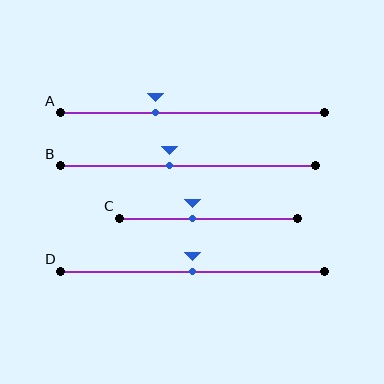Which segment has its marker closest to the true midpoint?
Segment D has its marker closest to the true midpoint.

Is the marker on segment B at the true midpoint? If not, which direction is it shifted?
No, the marker on segment B is shifted to the left by about 7% of the segment length.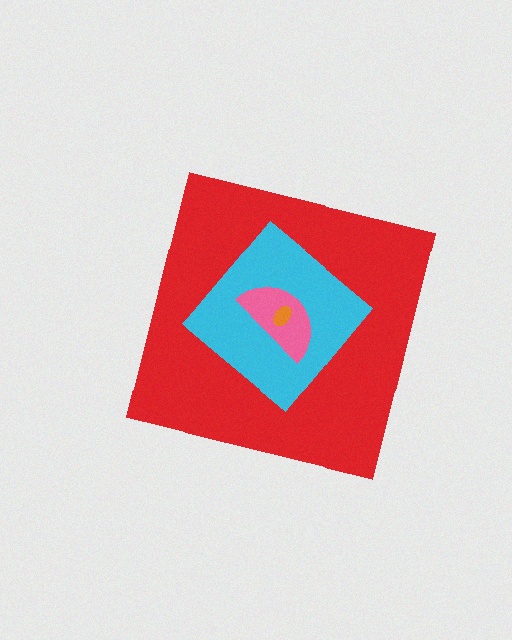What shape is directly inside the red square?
The cyan diamond.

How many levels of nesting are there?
4.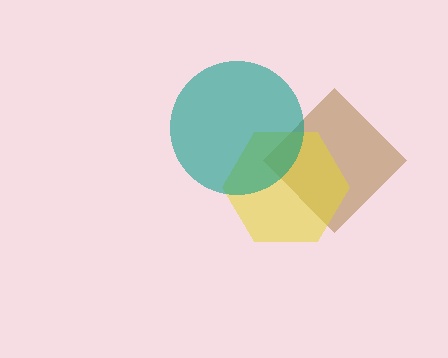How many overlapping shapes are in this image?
There are 3 overlapping shapes in the image.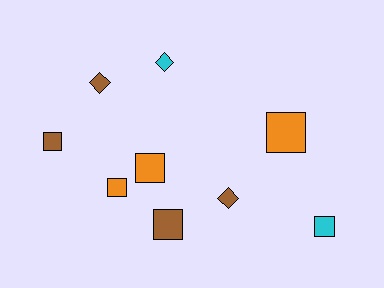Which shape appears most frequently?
Square, with 6 objects.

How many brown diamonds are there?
There are 2 brown diamonds.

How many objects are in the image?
There are 9 objects.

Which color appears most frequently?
Brown, with 4 objects.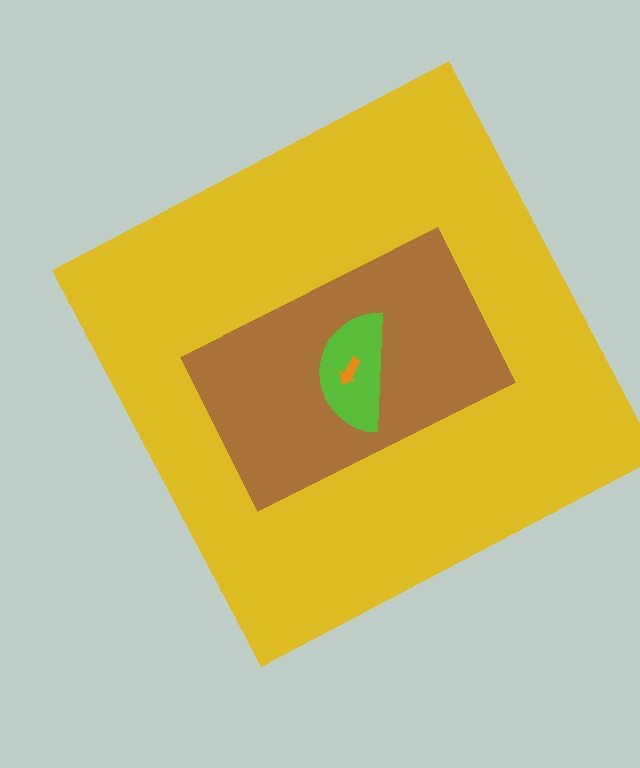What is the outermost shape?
The yellow square.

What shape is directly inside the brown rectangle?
The lime semicircle.